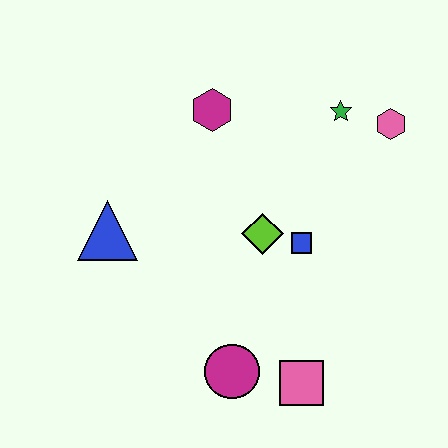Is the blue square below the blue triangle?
Yes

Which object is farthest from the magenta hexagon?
The pink square is farthest from the magenta hexagon.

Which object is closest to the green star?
The pink hexagon is closest to the green star.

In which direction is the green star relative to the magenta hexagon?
The green star is to the right of the magenta hexagon.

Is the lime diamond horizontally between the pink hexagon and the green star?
No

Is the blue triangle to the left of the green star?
Yes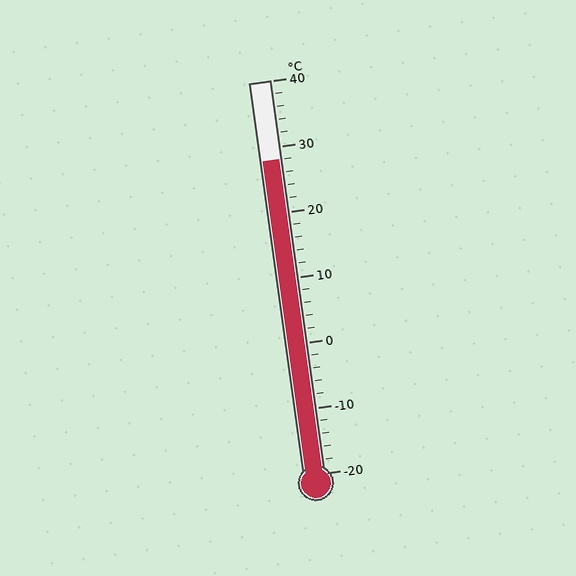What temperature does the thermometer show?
The thermometer shows approximately 28°C.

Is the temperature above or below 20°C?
The temperature is above 20°C.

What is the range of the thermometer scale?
The thermometer scale ranges from -20°C to 40°C.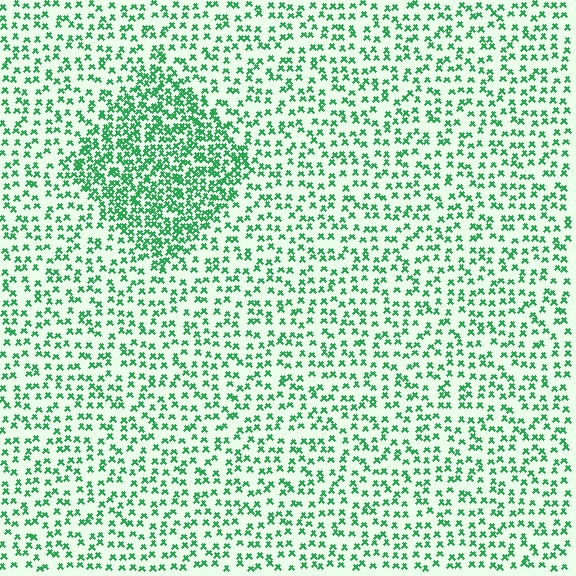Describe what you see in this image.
The image contains small green elements arranged at two different densities. A diamond-shaped region is visible where the elements are more densely packed than the surrounding area.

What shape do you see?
I see a diamond.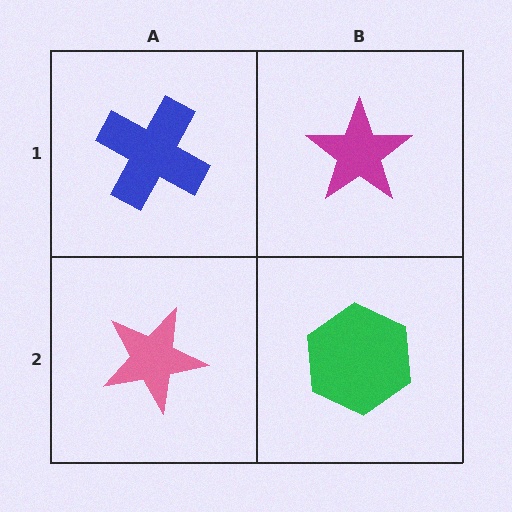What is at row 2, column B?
A green hexagon.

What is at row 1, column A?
A blue cross.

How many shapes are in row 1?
2 shapes.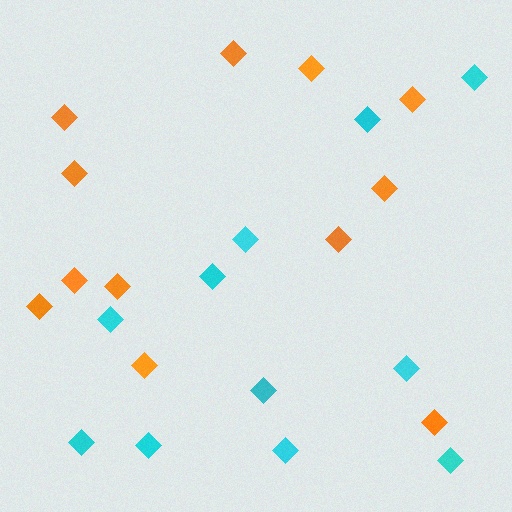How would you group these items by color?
There are 2 groups: one group of cyan diamonds (11) and one group of orange diamonds (12).